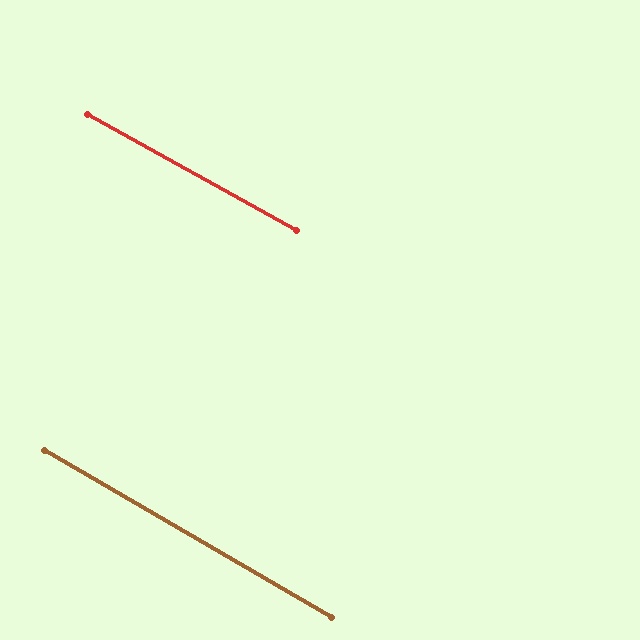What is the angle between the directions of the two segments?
Approximately 1 degree.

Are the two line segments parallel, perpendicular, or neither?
Parallel — their directions differ by only 1.1°.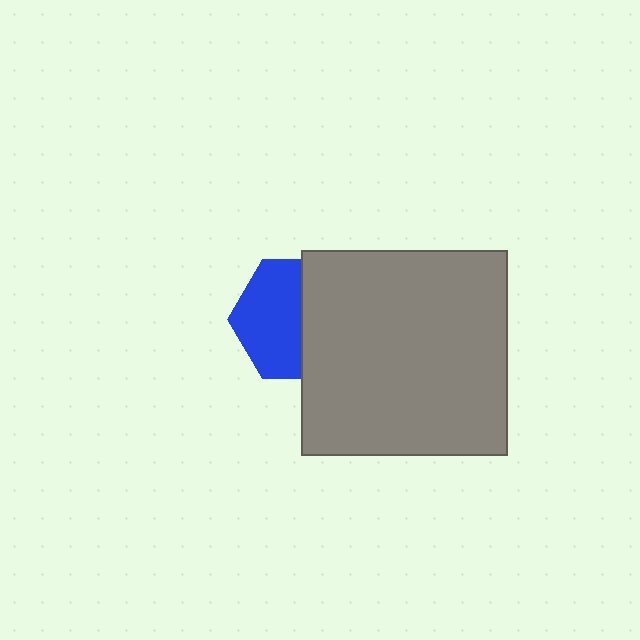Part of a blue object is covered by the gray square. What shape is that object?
It is a hexagon.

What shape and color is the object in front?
The object in front is a gray square.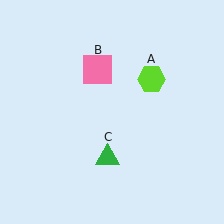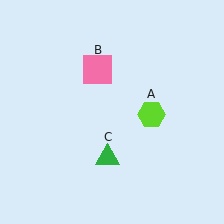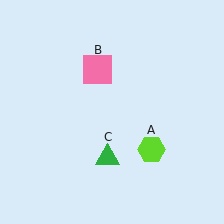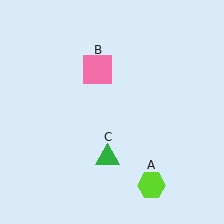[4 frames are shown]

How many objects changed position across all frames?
1 object changed position: lime hexagon (object A).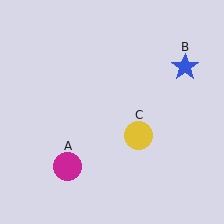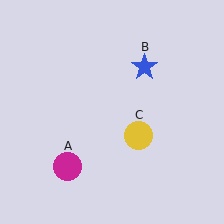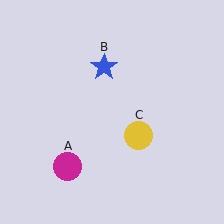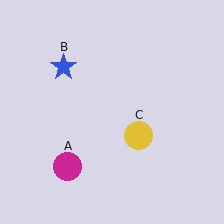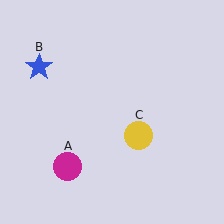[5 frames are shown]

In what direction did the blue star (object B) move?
The blue star (object B) moved left.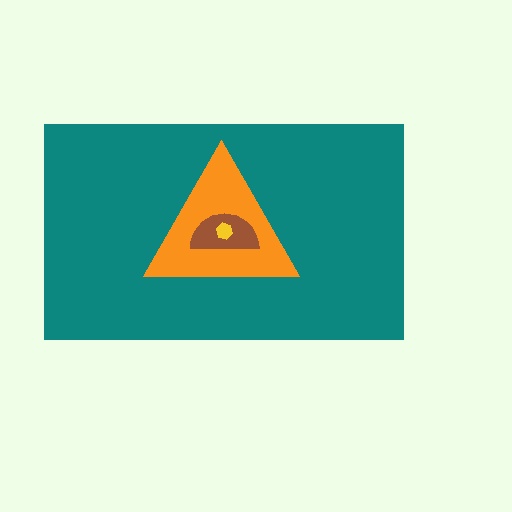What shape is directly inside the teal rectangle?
The orange triangle.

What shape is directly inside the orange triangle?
The brown semicircle.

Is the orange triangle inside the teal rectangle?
Yes.